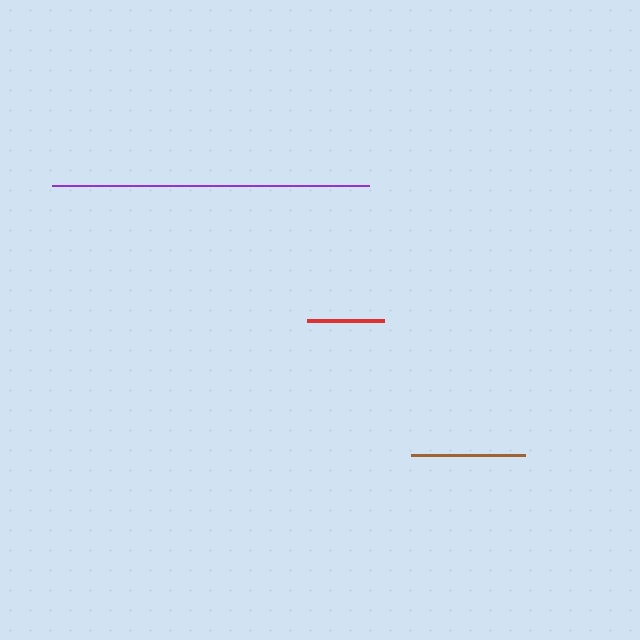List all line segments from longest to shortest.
From longest to shortest: purple, brown, red.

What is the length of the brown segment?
The brown segment is approximately 114 pixels long.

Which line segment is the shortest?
The red line is the shortest at approximately 77 pixels.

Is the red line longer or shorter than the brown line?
The brown line is longer than the red line.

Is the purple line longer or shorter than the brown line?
The purple line is longer than the brown line.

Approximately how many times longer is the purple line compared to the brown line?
The purple line is approximately 2.8 times the length of the brown line.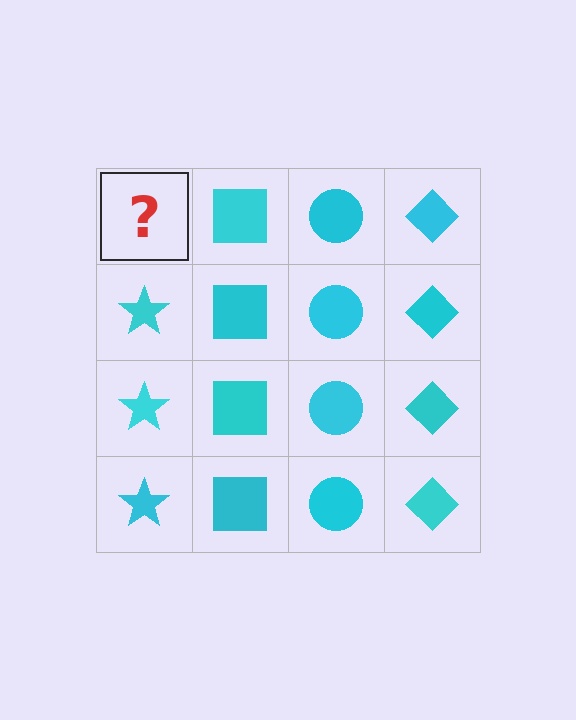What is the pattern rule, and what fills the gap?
The rule is that each column has a consistent shape. The gap should be filled with a cyan star.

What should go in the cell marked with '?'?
The missing cell should contain a cyan star.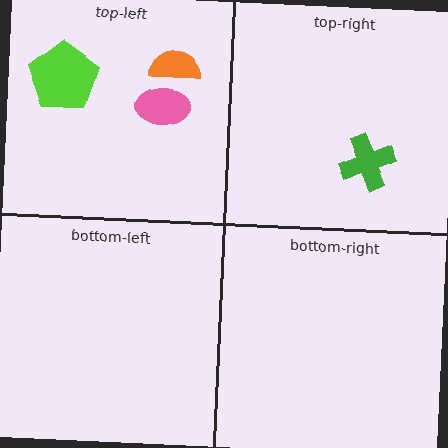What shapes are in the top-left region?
The lime pentagon, the orange semicircle, the pink ellipse.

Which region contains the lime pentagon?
The top-left region.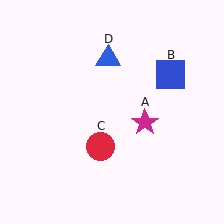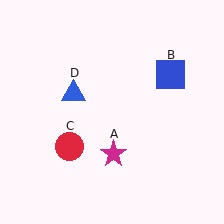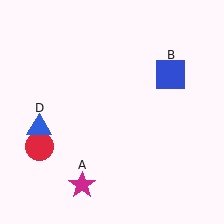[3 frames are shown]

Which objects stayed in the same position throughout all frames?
Blue square (object B) remained stationary.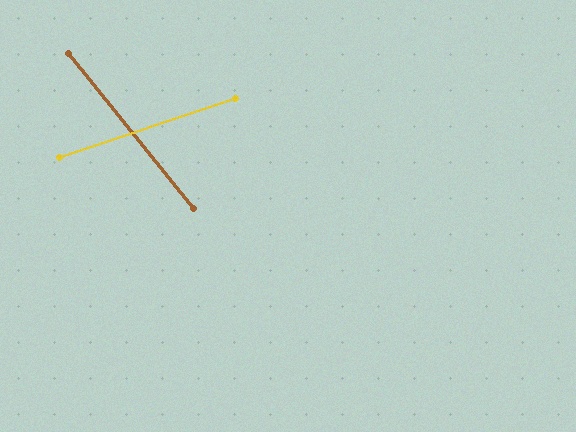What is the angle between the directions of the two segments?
Approximately 70 degrees.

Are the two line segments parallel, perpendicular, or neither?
Neither parallel nor perpendicular — they differ by about 70°.